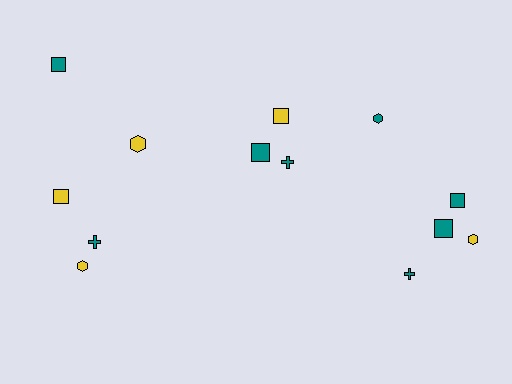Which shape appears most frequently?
Square, with 6 objects.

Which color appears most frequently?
Teal, with 8 objects.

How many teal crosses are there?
There are 3 teal crosses.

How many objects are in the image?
There are 13 objects.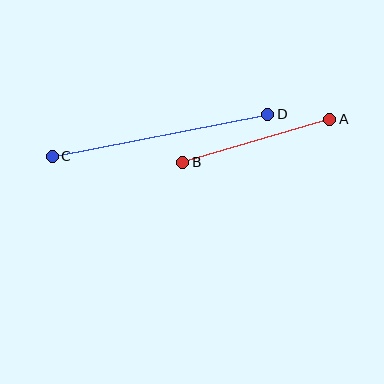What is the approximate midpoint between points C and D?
The midpoint is at approximately (160, 135) pixels.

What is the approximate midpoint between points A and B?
The midpoint is at approximately (256, 141) pixels.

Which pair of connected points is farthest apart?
Points C and D are farthest apart.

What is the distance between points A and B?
The distance is approximately 153 pixels.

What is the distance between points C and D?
The distance is approximately 220 pixels.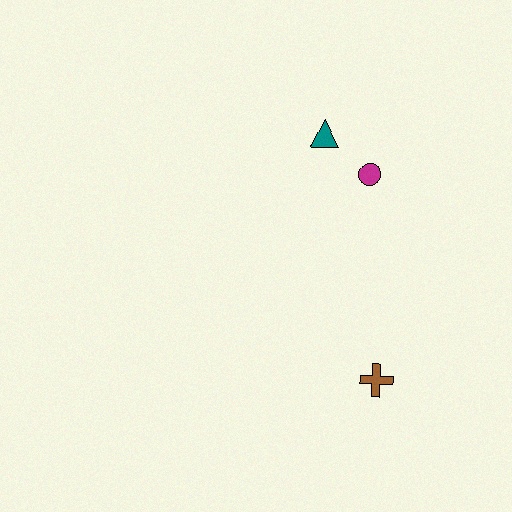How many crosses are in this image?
There is 1 cross.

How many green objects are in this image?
There are no green objects.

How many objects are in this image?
There are 3 objects.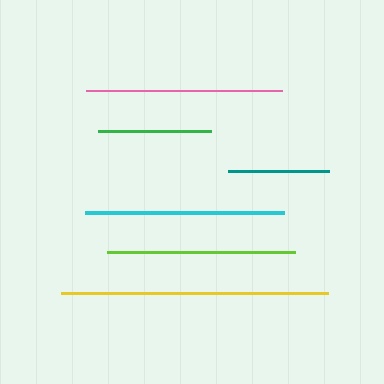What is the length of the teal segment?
The teal segment is approximately 101 pixels long.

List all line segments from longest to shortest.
From longest to shortest: yellow, cyan, pink, lime, green, teal.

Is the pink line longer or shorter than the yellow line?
The yellow line is longer than the pink line.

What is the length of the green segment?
The green segment is approximately 113 pixels long.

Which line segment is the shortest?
The teal line is the shortest at approximately 101 pixels.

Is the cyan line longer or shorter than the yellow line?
The yellow line is longer than the cyan line.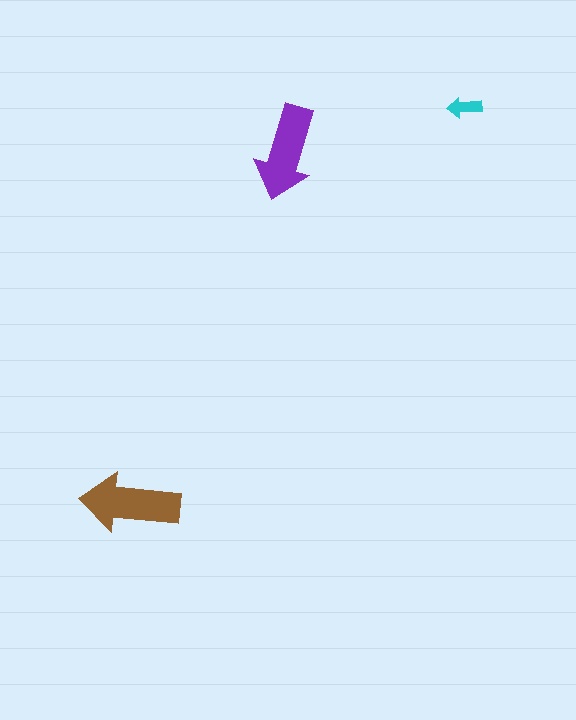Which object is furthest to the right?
The cyan arrow is rightmost.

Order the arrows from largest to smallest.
the brown one, the purple one, the cyan one.